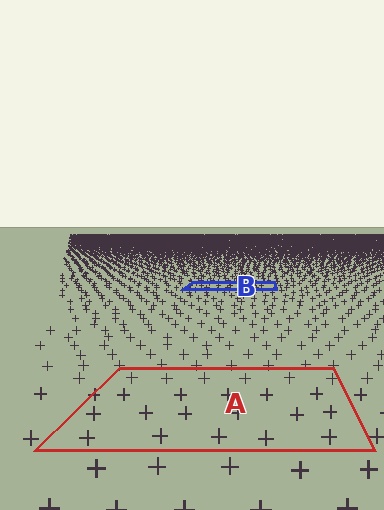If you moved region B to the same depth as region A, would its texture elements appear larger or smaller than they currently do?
They would appear larger. At a closer depth, the same texture elements are projected at a bigger on-screen size.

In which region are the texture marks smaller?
The texture marks are smaller in region B, because it is farther away.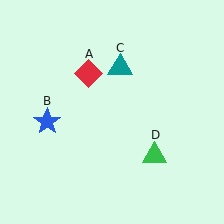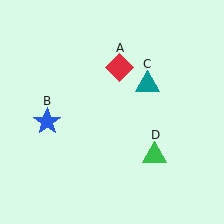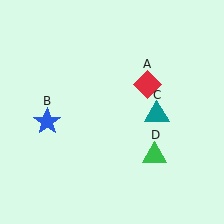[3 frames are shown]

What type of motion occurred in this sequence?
The red diamond (object A), teal triangle (object C) rotated clockwise around the center of the scene.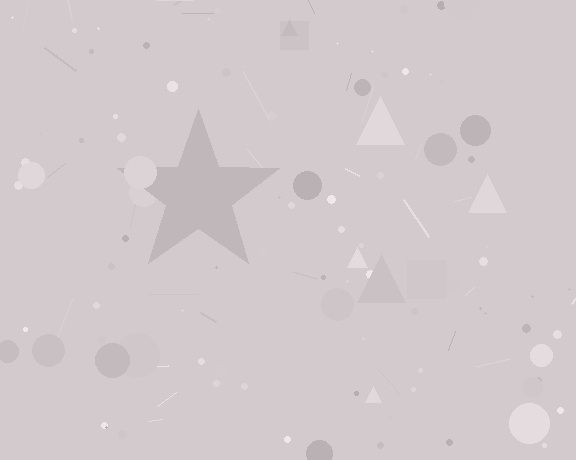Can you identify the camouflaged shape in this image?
The camouflaged shape is a star.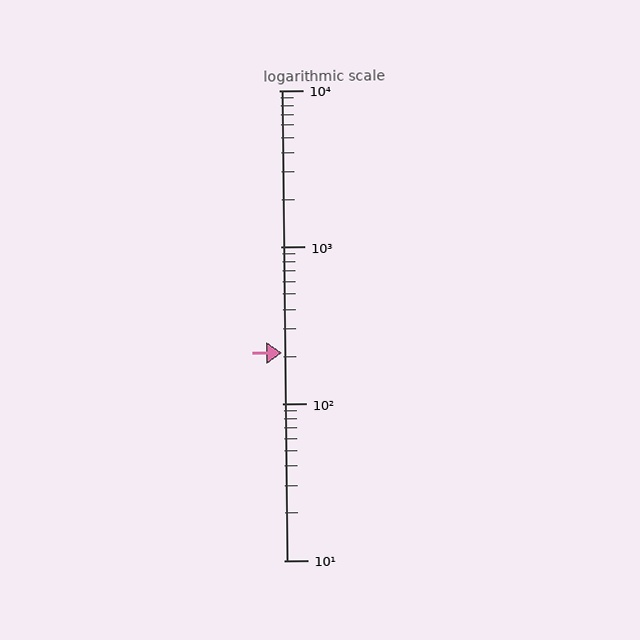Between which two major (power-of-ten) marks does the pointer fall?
The pointer is between 100 and 1000.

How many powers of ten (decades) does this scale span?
The scale spans 3 decades, from 10 to 10000.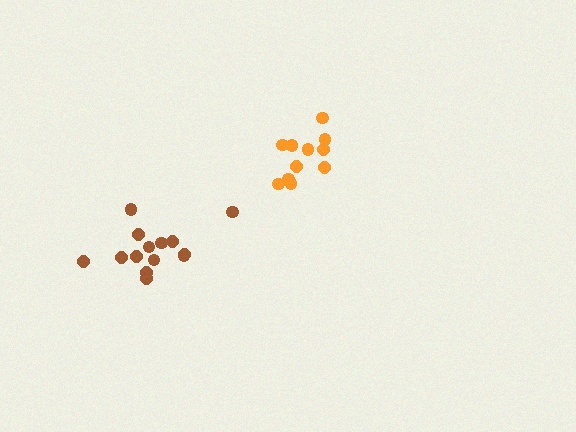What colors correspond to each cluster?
The clusters are colored: brown, orange.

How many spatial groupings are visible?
There are 2 spatial groupings.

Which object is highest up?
The orange cluster is topmost.